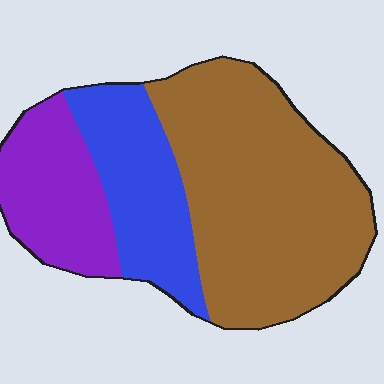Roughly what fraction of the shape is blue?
Blue covers 24% of the shape.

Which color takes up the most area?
Brown, at roughly 55%.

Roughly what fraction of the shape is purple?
Purple covers roughly 20% of the shape.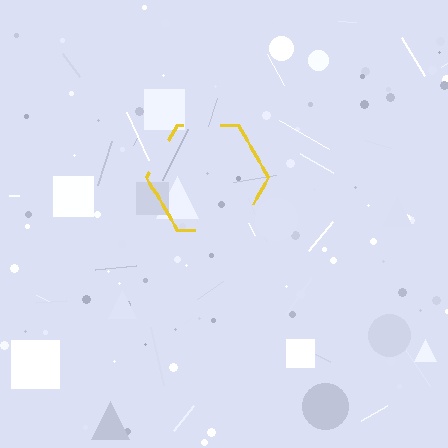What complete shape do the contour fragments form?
The contour fragments form a hexagon.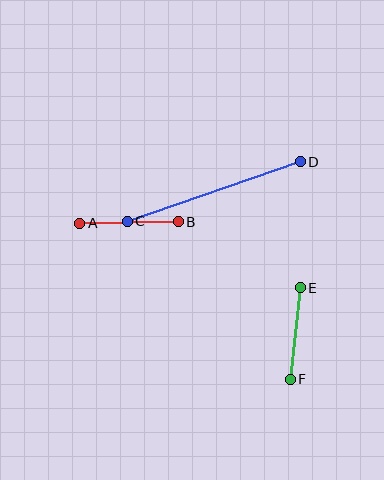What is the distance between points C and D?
The distance is approximately 183 pixels.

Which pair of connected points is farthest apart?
Points C and D are farthest apart.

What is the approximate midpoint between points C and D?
The midpoint is at approximately (214, 192) pixels.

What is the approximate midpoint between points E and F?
The midpoint is at approximately (295, 334) pixels.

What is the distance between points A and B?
The distance is approximately 99 pixels.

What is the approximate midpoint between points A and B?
The midpoint is at approximately (129, 223) pixels.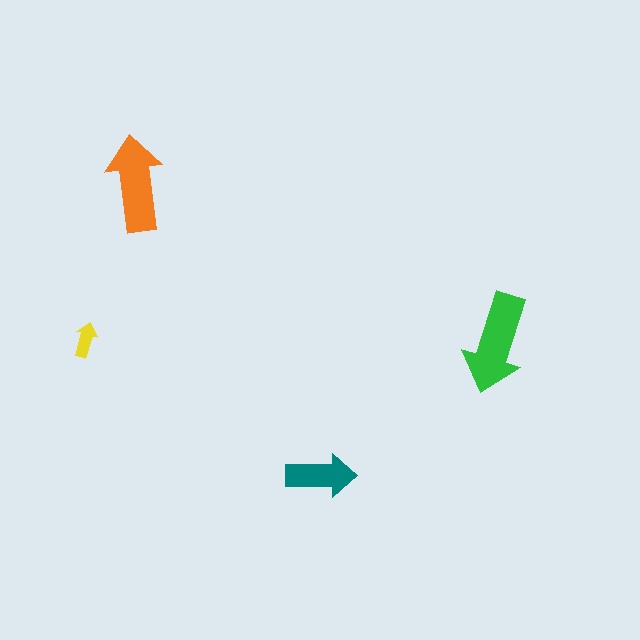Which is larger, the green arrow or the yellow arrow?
The green one.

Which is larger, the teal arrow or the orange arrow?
The orange one.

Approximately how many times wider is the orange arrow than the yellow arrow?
About 2.5 times wider.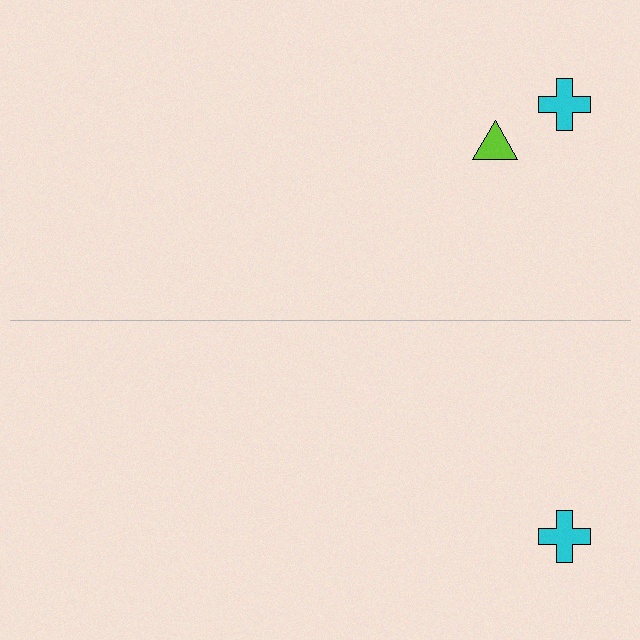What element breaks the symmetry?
A lime triangle is missing from the bottom side.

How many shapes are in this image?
There are 3 shapes in this image.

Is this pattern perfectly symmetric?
No, the pattern is not perfectly symmetric. A lime triangle is missing from the bottom side.